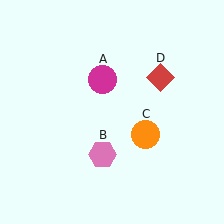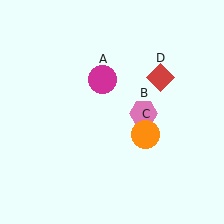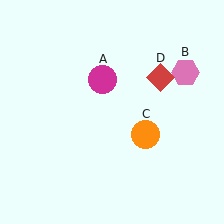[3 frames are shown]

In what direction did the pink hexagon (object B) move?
The pink hexagon (object B) moved up and to the right.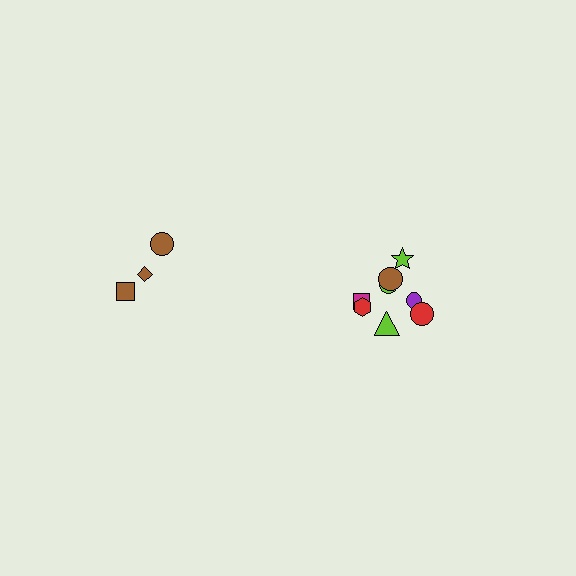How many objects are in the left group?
There are 3 objects.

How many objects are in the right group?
There are 8 objects.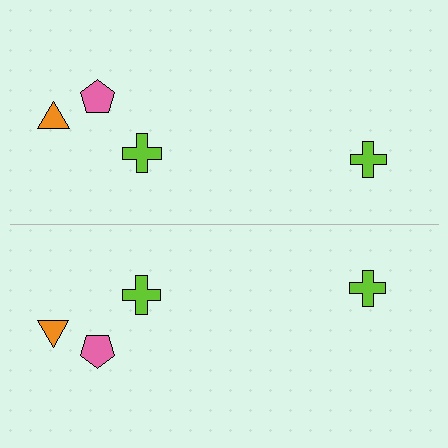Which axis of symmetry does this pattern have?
The pattern has a horizontal axis of symmetry running through the center of the image.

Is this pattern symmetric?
Yes, this pattern has bilateral (reflection) symmetry.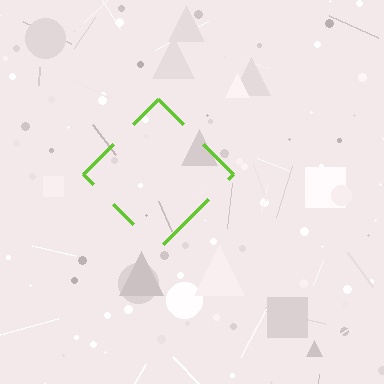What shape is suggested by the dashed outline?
The dashed outline suggests a diamond.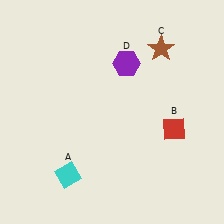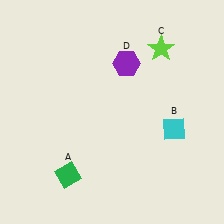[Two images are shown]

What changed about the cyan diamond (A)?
In Image 1, A is cyan. In Image 2, it changed to green.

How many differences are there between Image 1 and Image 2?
There are 3 differences between the two images.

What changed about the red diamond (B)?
In Image 1, B is red. In Image 2, it changed to cyan.